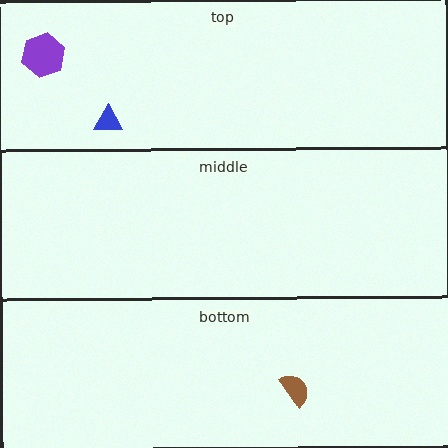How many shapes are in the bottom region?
1.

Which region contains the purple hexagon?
The top region.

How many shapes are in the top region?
2.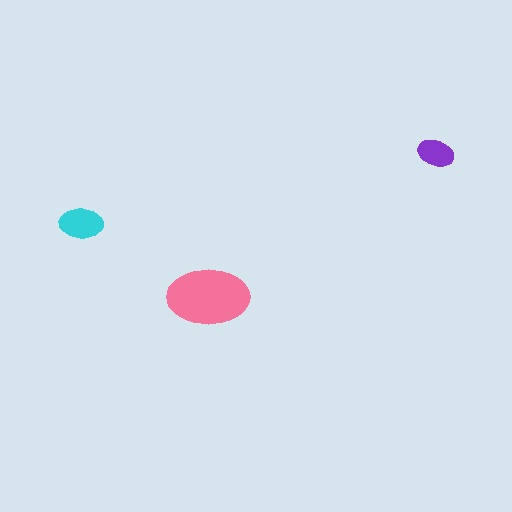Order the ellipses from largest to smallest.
the pink one, the cyan one, the purple one.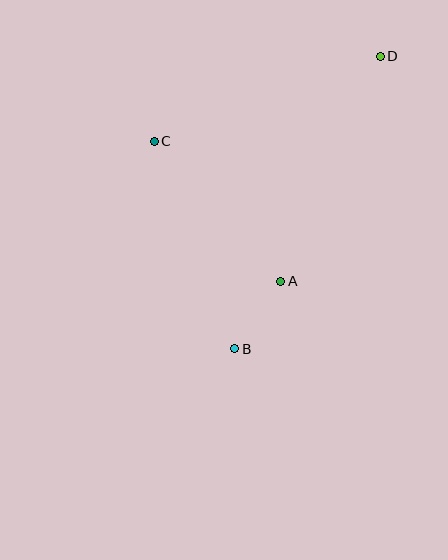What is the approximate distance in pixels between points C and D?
The distance between C and D is approximately 241 pixels.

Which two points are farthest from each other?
Points B and D are farthest from each other.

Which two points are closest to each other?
Points A and B are closest to each other.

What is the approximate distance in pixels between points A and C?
The distance between A and C is approximately 188 pixels.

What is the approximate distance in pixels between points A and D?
The distance between A and D is approximately 246 pixels.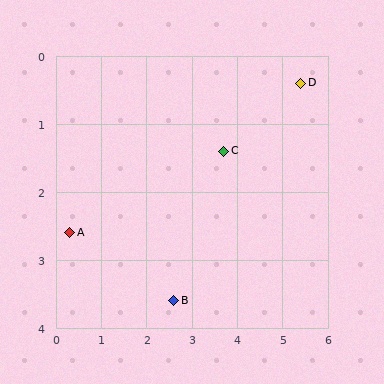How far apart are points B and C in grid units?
Points B and C are about 2.5 grid units apart.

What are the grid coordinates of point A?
Point A is at approximately (0.3, 2.6).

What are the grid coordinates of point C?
Point C is at approximately (3.7, 1.4).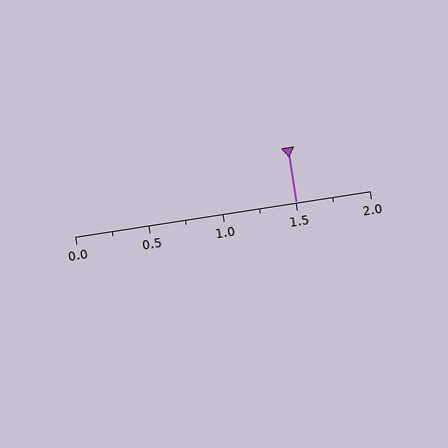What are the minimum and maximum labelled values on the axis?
The axis runs from 0.0 to 2.0.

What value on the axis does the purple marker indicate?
The marker indicates approximately 1.5.